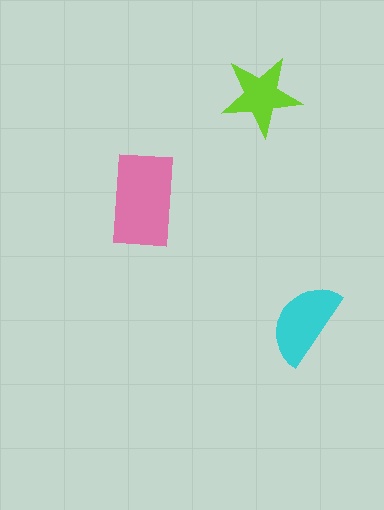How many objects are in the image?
There are 3 objects in the image.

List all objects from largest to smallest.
The pink rectangle, the cyan semicircle, the lime star.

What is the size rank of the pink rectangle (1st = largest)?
1st.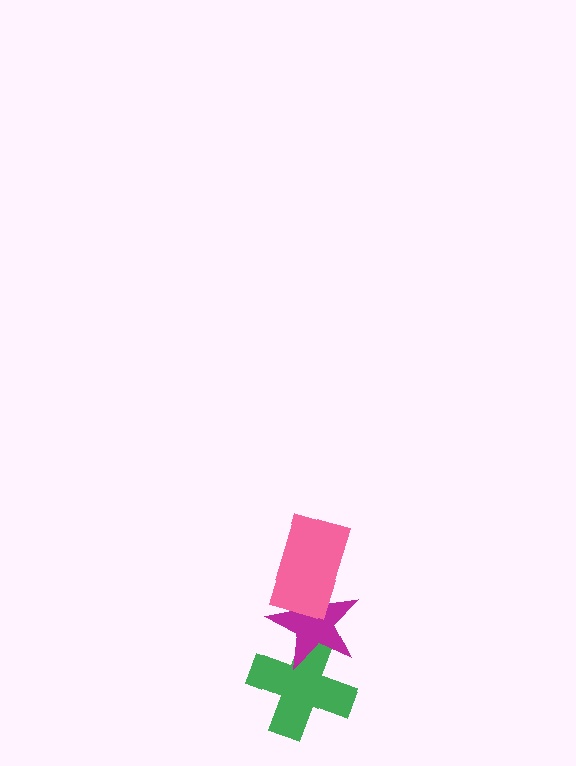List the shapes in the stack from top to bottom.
From top to bottom: the pink rectangle, the magenta star, the green cross.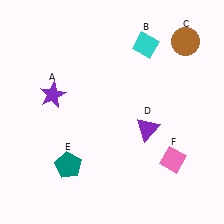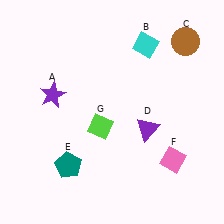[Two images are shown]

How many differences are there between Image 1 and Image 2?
There is 1 difference between the two images.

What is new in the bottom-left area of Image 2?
A lime diamond (G) was added in the bottom-left area of Image 2.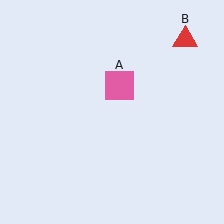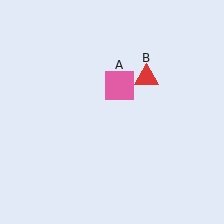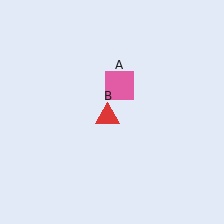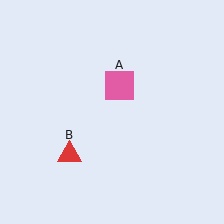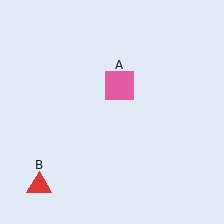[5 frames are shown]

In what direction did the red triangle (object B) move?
The red triangle (object B) moved down and to the left.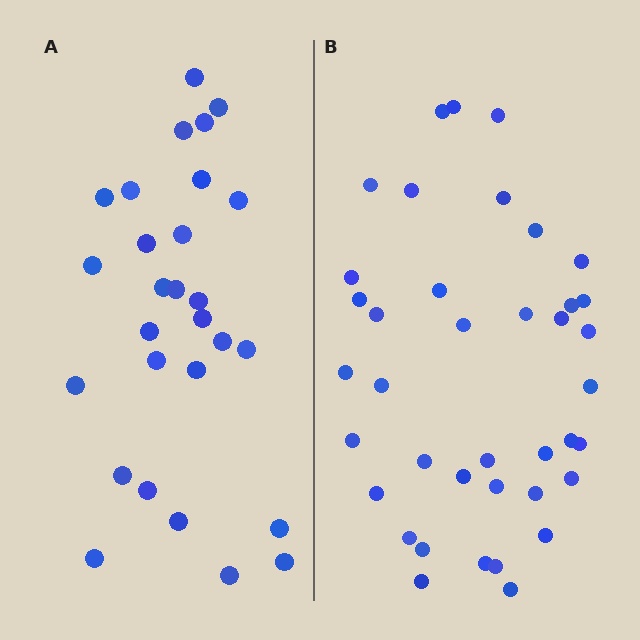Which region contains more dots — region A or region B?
Region B (the right region) has more dots.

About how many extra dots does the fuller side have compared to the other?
Region B has roughly 12 or so more dots than region A.